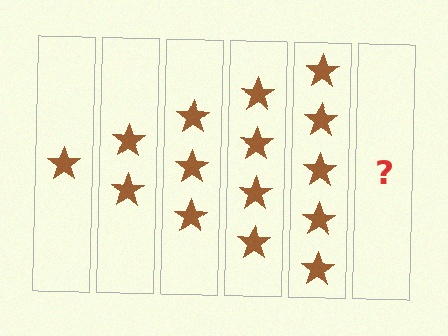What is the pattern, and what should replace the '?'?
The pattern is that each step adds one more star. The '?' should be 6 stars.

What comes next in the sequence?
The next element should be 6 stars.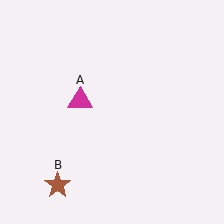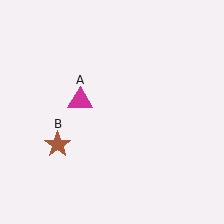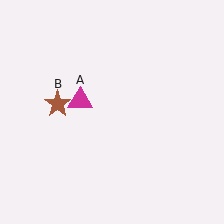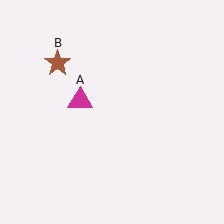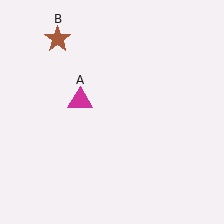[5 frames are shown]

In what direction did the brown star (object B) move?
The brown star (object B) moved up.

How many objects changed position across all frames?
1 object changed position: brown star (object B).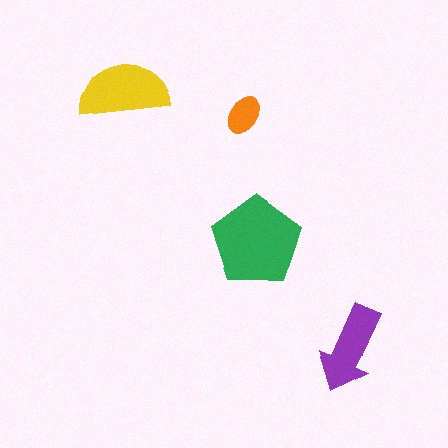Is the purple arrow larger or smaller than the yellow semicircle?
Smaller.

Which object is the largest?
The green pentagon.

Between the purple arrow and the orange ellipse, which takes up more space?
The purple arrow.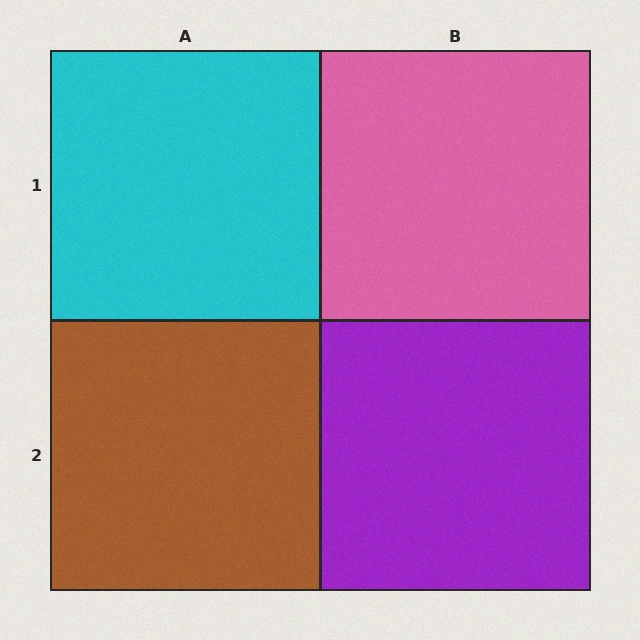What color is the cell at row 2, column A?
Brown.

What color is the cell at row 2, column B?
Purple.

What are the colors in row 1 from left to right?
Cyan, pink.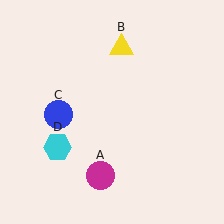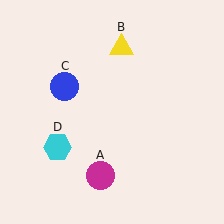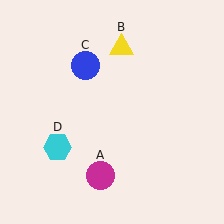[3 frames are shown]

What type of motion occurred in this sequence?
The blue circle (object C) rotated clockwise around the center of the scene.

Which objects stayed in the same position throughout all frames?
Magenta circle (object A) and yellow triangle (object B) and cyan hexagon (object D) remained stationary.